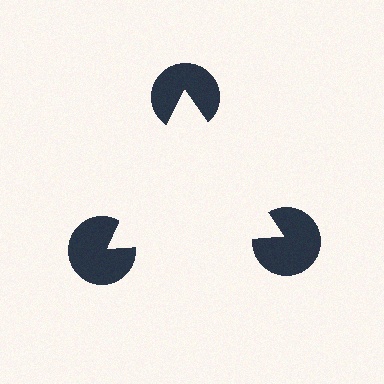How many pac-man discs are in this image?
There are 3 — one at each vertex of the illusory triangle.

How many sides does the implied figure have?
3 sides.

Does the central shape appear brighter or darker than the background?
It typically appears slightly brighter than the background, even though no actual brightness change is drawn.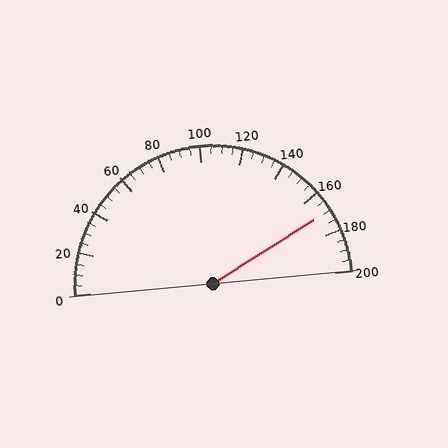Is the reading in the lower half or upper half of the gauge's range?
The reading is in the upper half of the range (0 to 200).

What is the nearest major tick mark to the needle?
The nearest major tick mark is 160.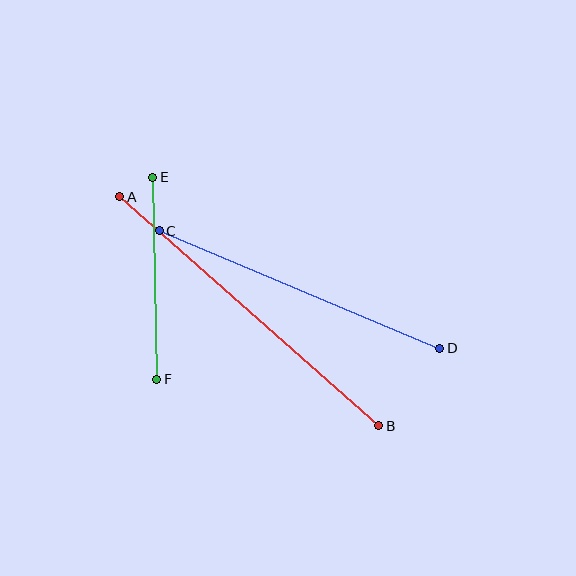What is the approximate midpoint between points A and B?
The midpoint is at approximately (249, 311) pixels.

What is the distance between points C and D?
The distance is approximately 304 pixels.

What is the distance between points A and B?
The distance is approximately 346 pixels.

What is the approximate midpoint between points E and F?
The midpoint is at approximately (155, 278) pixels.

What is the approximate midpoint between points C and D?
The midpoint is at approximately (299, 290) pixels.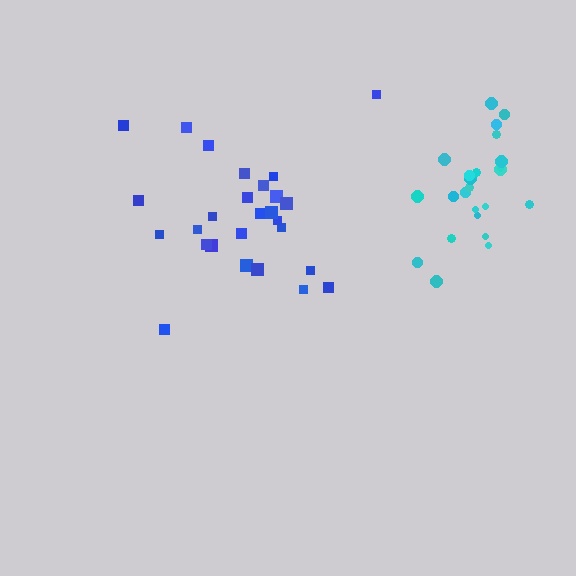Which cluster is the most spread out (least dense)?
Blue.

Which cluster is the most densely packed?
Cyan.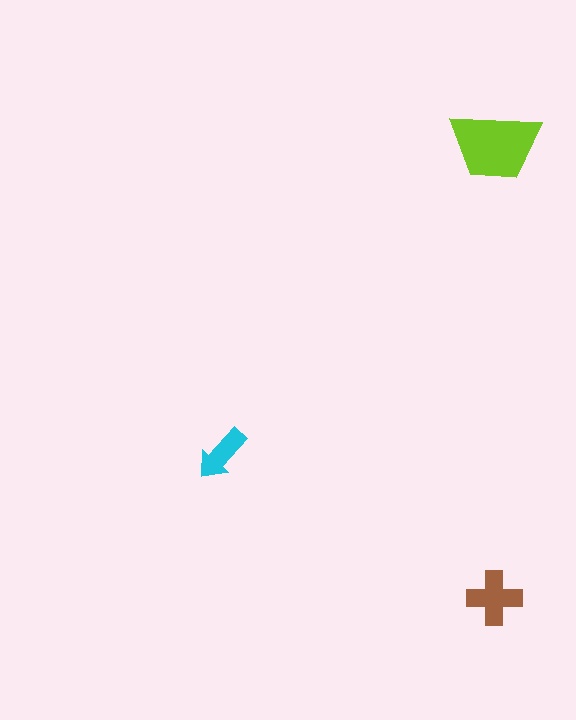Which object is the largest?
The lime trapezoid.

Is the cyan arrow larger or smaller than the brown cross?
Smaller.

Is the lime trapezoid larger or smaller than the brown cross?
Larger.